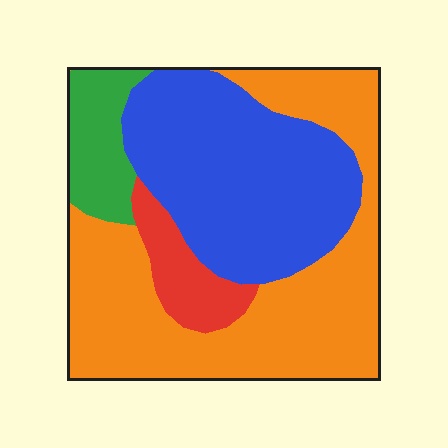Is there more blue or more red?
Blue.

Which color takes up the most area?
Orange, at roughly 45%.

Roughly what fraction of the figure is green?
Green covers about 10% of the figure.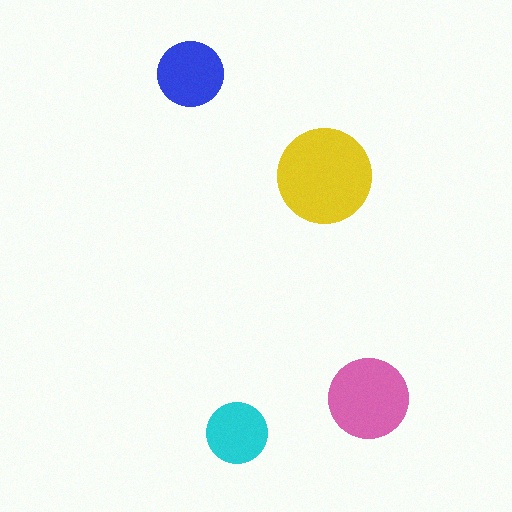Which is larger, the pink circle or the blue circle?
The pink one.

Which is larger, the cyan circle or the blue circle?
The blue one.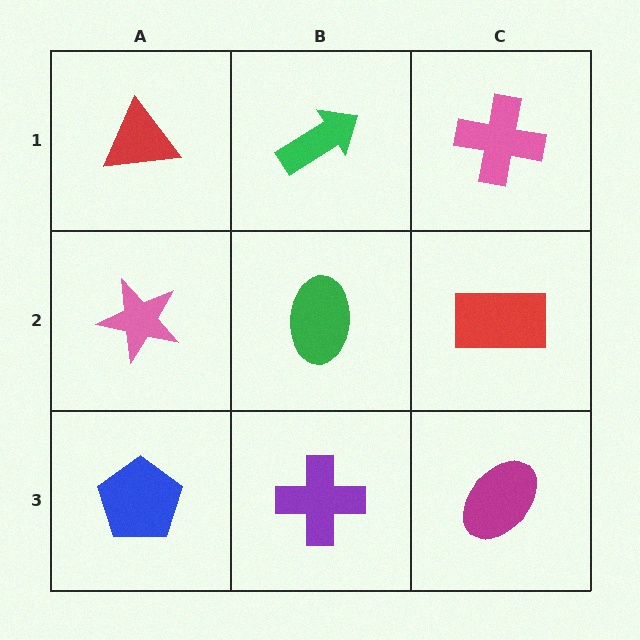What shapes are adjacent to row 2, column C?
A pink cross (row 1, column C), a magenta ellipse (row 3, column C), a green ellipse (row 2, column B).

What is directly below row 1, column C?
A red rectangle.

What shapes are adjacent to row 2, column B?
A green arrow (row 1, column B), a purple cross (row 3, column B), a pink star (row 2, column A), a red rectangle (row 2, column C).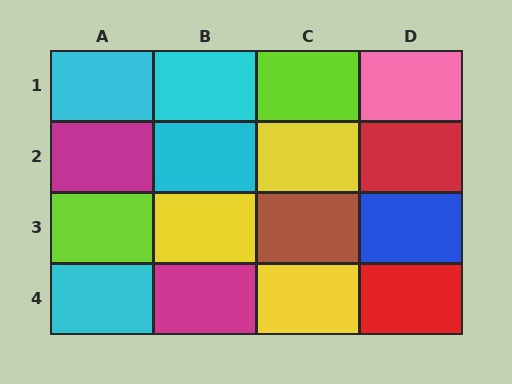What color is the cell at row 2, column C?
Yellow.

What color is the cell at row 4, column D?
Red.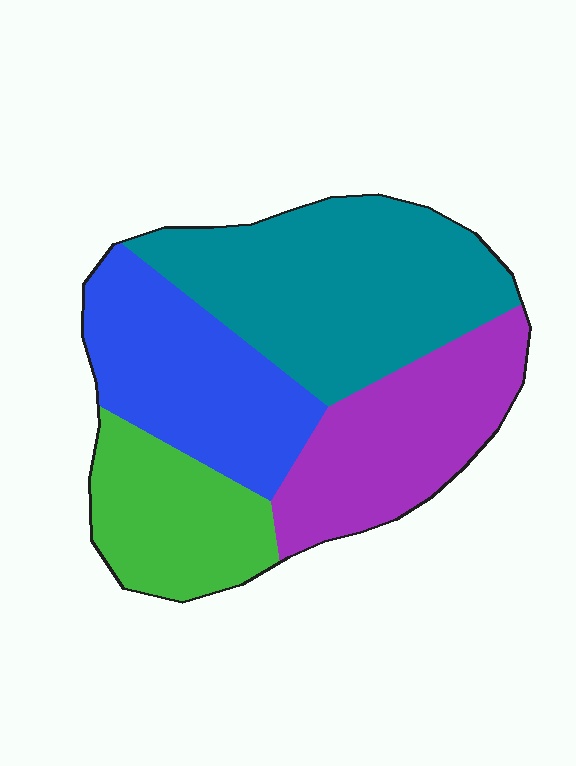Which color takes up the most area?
Teal, at roughly 35%.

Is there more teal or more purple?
Teal.